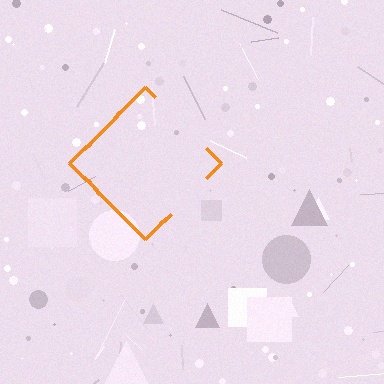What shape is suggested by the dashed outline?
The dashed outline suggests a diamond.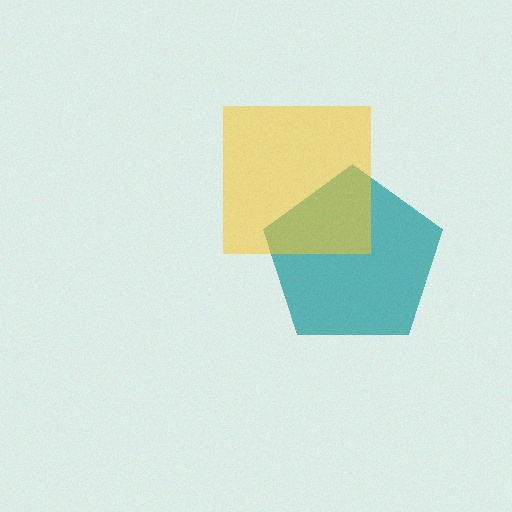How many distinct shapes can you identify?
There are 2 distinct shapes: a teal pentagon, a yellow square.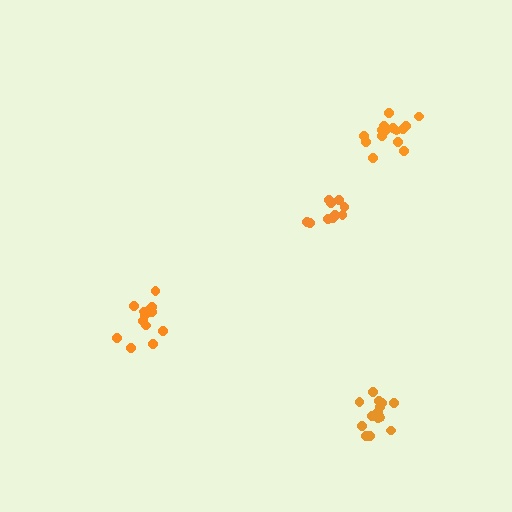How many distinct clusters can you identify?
There are 4 distinct clusters.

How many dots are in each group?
Group 1: 13 dots, Group 2: 14 dots, Group 3: 16 dots, Group 4: 11 dots (54 total).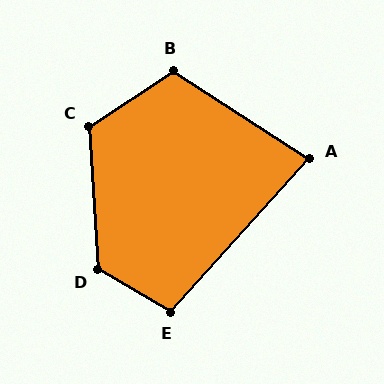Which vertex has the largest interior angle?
D, at approximately 124 degrees.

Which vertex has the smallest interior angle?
A, at approximately 81 degrees.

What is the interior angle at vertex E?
Approximately 102 degrees (obtuse).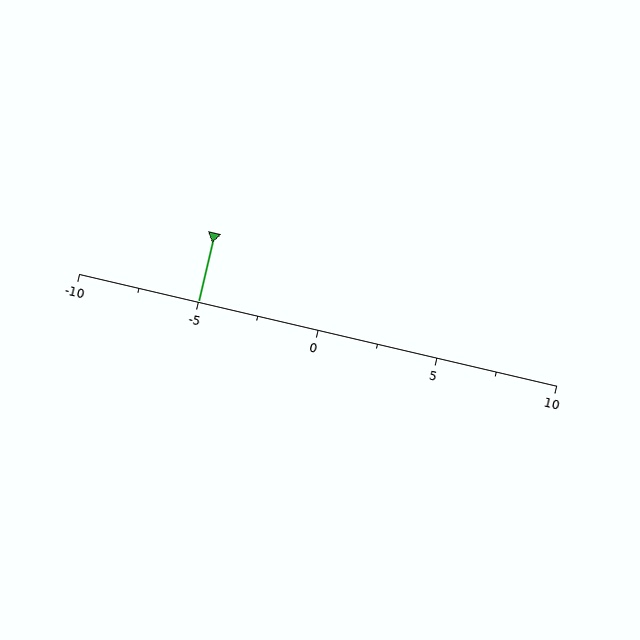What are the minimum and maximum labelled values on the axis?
The axis runs from -10 to 10.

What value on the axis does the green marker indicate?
The marker indicates approximately -5.